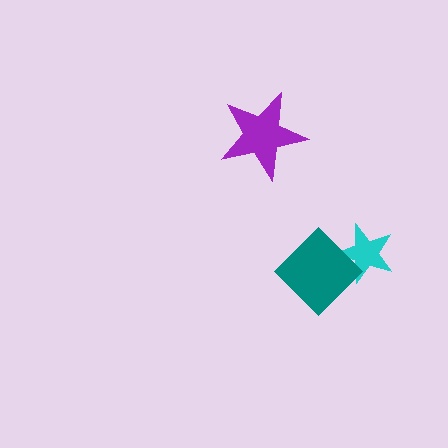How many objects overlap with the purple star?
0 objects overlap with the purple star.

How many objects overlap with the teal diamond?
1 object overlaps with the teal diamond.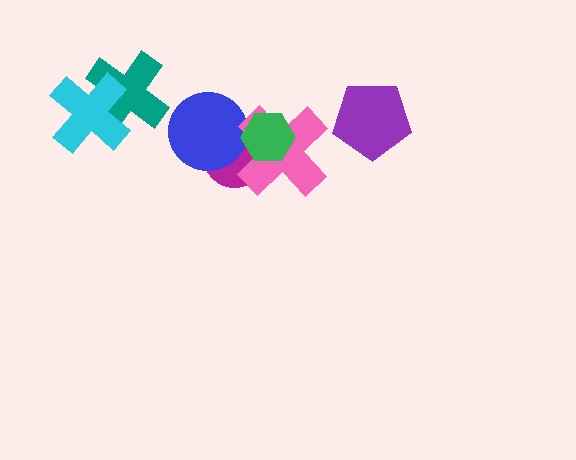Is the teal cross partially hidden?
Yes, it is partially covered by another shape.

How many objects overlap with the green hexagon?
3 objects overlap with the green hexagon.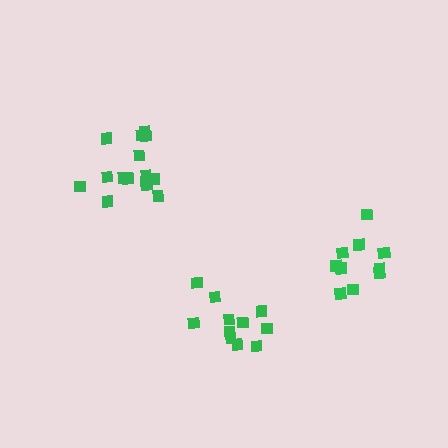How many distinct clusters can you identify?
There are 3 distinct clusters.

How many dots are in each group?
Group 1: 11 dots, Group 2: 15 dots, Group 3: 11 dots (37 total).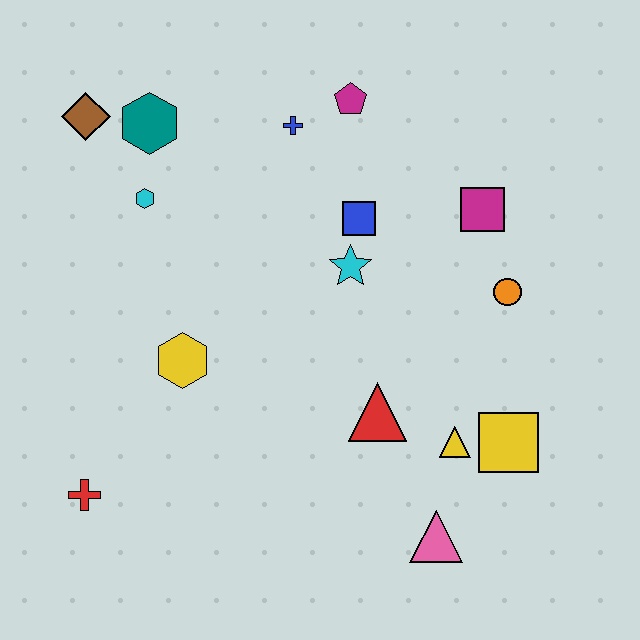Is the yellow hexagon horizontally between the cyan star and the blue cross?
No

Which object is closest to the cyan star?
The blue square is closest to the cyan star.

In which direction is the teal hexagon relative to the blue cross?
The teal hexagon is to the left of the blue cross.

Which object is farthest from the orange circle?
The red cross is farthest from the orange circle.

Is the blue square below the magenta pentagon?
Yes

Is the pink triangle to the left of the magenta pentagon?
No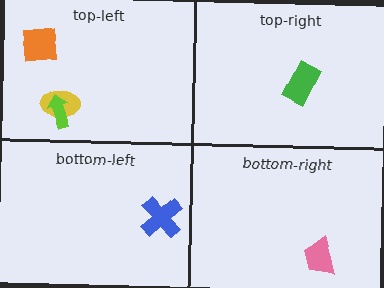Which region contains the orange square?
The top-left region.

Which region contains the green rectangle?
The top-right region.